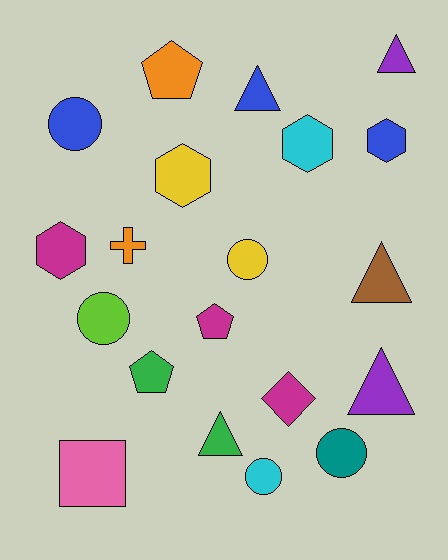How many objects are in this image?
There are 20 objects.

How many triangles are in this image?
There are 5 triangles.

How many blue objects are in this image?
There are 3 blue objects.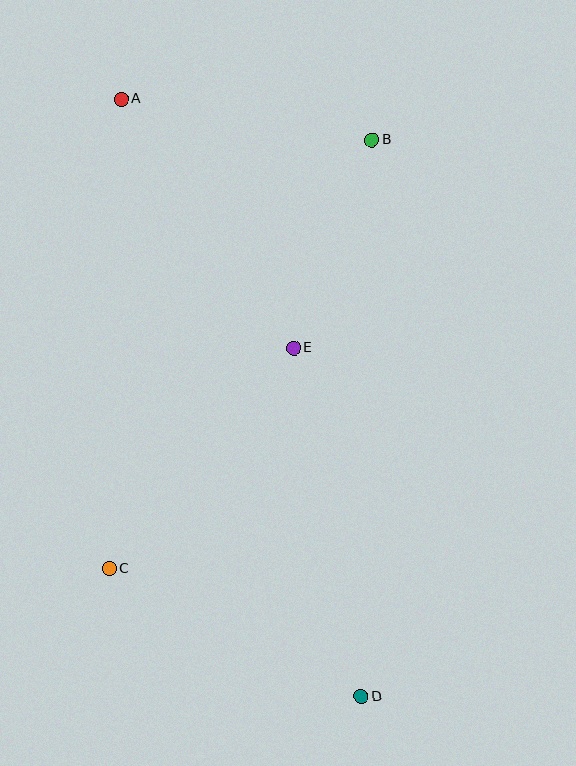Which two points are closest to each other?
Points B and E are closest to each other.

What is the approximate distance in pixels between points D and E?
The distance between D and E is approximately 355 pixels.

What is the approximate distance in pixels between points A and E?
The distance between A and E is approximately 302 pixels.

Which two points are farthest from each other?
Points A and D are farthest from each other.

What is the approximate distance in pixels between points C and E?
The distance between C and E is approximately 288 pixels.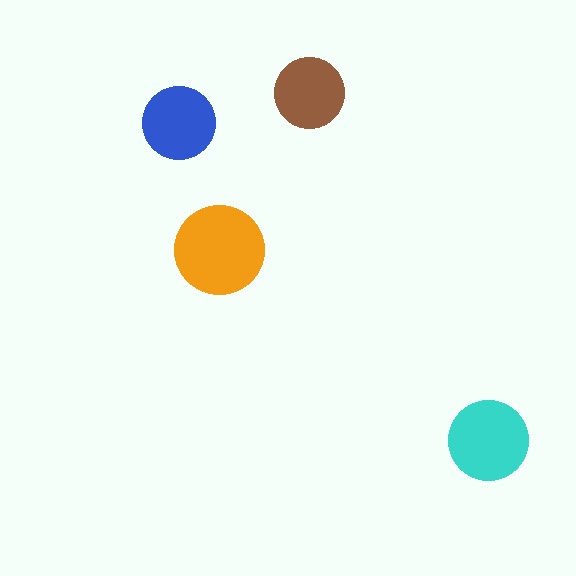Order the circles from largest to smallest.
the orange one, the cyan one, the blue one, the brown one.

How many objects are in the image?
There are 4 objects in the image.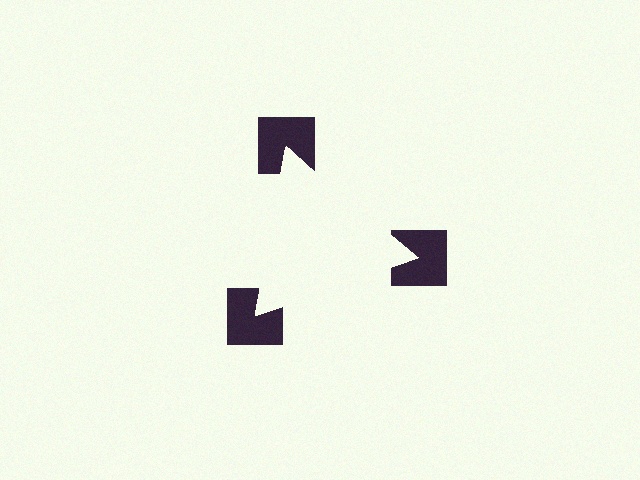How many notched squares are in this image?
There are 3 — one at each vertex of the illusory triangle.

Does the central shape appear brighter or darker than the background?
It typically appears slightly brighter than the background, even though no actual brightness change is drawn.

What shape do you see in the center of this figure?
An illusory triangle — its edges are inferred from the aligned wedge cuts in the notched squares, not physically drawn.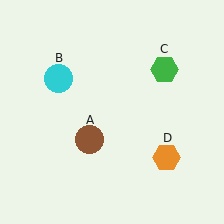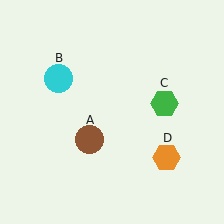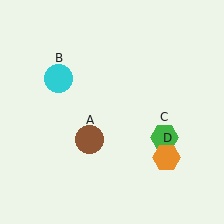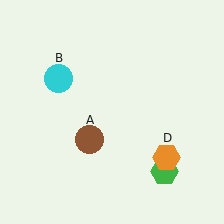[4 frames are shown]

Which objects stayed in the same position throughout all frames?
Brown circle (object A) and cyan circle (object B) and orange hexagon (object D) remained stationary.